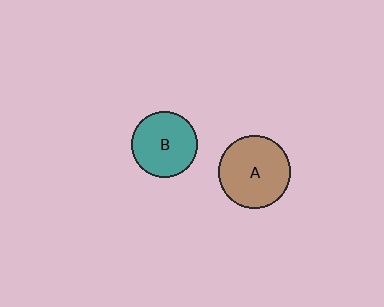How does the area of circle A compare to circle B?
Approximately 1.2 times.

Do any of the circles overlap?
No, none of the circles overlap.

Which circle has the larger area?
Circle A (brown).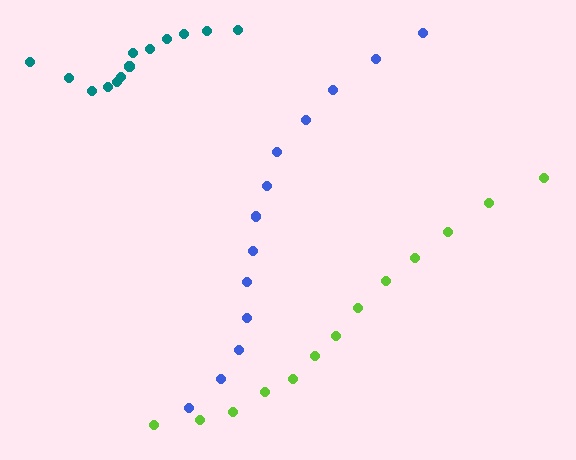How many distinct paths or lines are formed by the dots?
There are 3 distinct paths.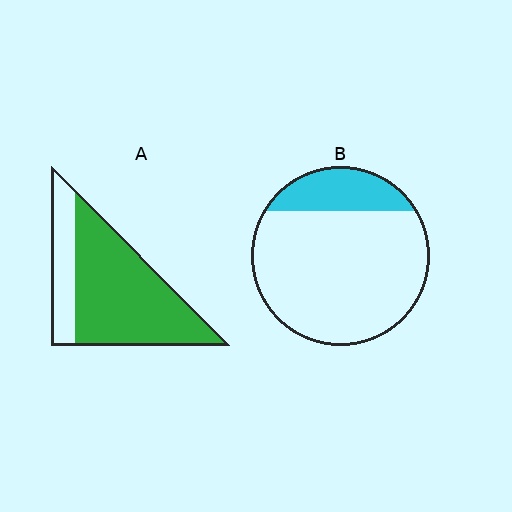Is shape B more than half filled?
No.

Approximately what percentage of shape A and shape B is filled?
A is approximately 75% and B is approximately 20%.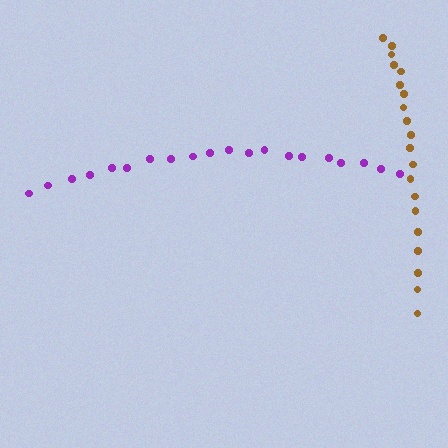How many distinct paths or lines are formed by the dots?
There are 2 distinct paths.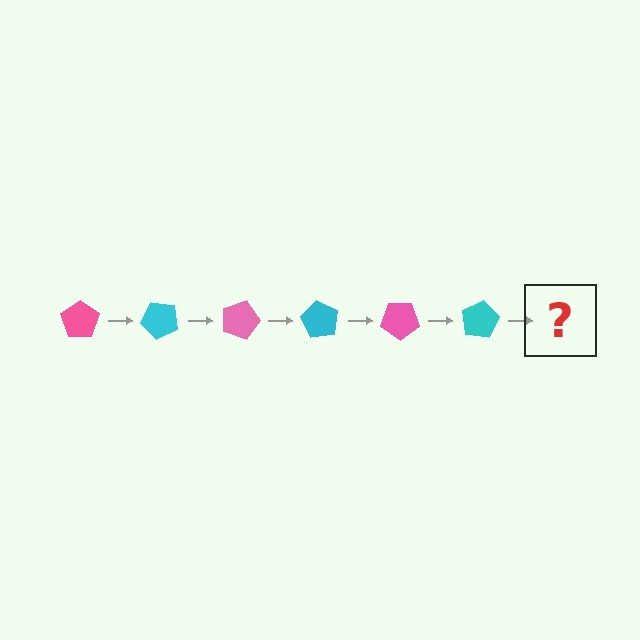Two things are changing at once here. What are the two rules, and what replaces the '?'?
The two rules are that it rotates 45 degrees each step and the color cycles through pink and cyan. The '?' should be a pink pentagon, rotated 270 degrees from the start.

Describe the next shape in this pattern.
It should be a pink pentagon, rotated 270 degrees from the start.